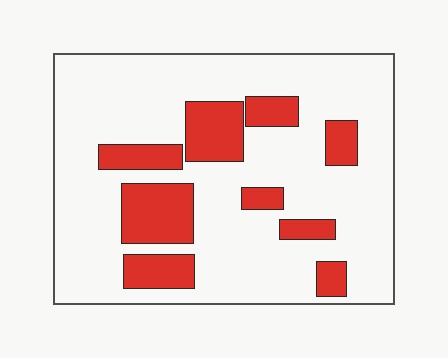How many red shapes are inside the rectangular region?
9.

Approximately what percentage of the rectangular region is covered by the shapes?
Approximately 20%.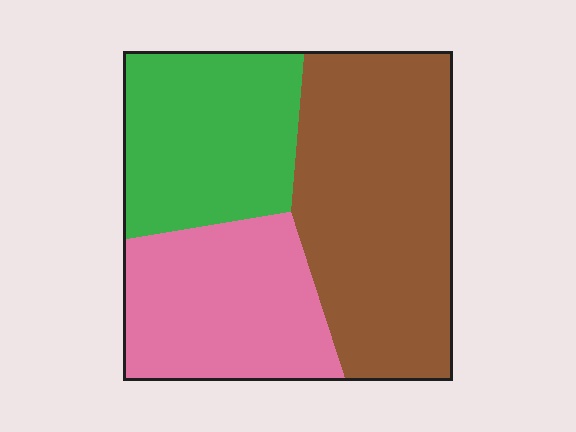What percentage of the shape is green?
Green covers about 30% of the shape.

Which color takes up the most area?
Brown, at roughly 45%.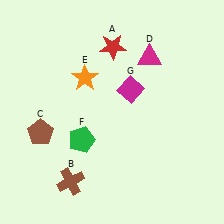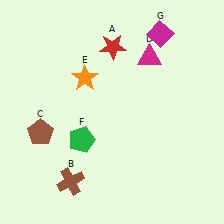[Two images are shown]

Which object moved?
The magenta diamond (G) moved up.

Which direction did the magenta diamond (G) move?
The magenta diamond (G) moved up.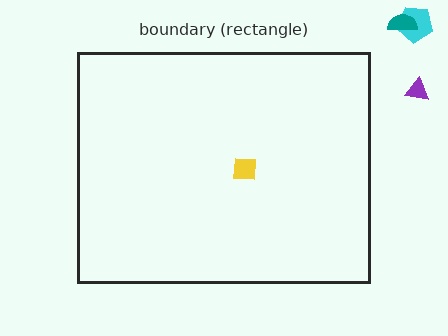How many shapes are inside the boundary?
1 inside, 3 outside.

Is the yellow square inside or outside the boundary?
Inside.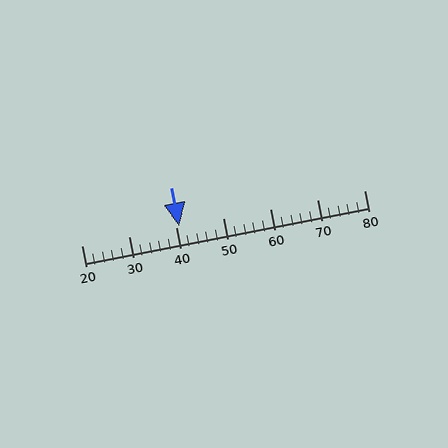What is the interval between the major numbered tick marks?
The major tick marks are spaced 10 units apart.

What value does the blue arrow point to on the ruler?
The blue arrow points to approximately 41.